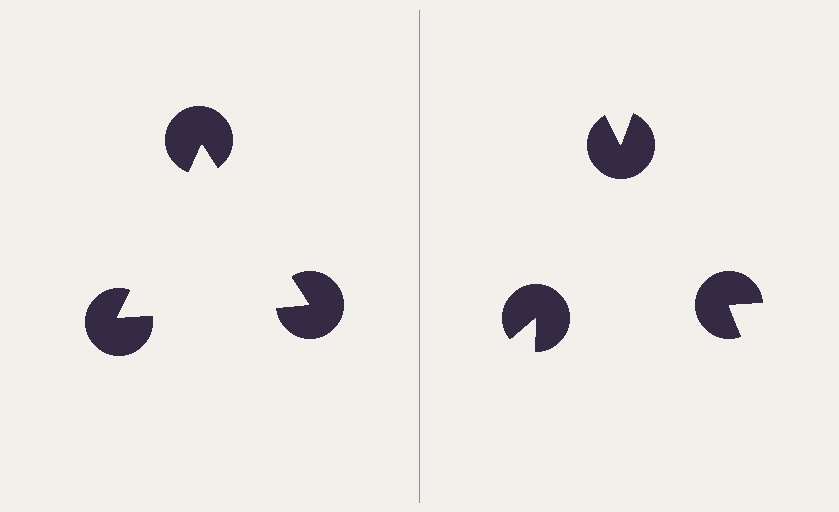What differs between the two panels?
The pac-man discs are positioned identically on both sides; only the wedge orientations differ. On the left they align to a triangle; on the right they are misaligned.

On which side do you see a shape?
An illusory triangle appears on the left side. On the right side the wedge cuts are rotated, so no coherent shape forms.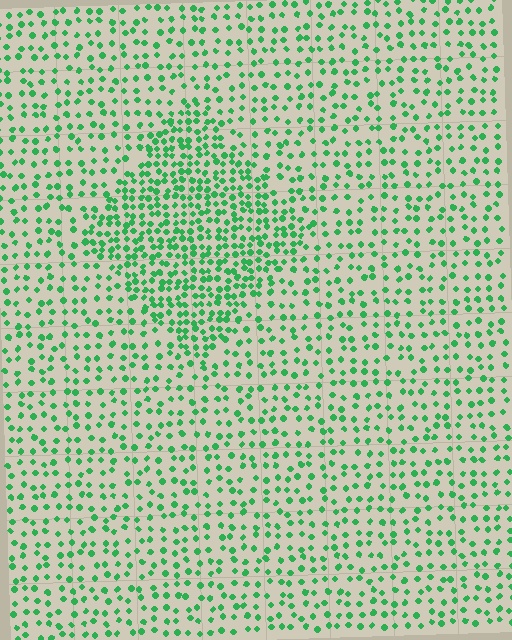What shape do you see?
I see a diamond.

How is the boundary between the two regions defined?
The boundary is defined by a change in element density (approximately 1.9x ratio). All elements are the same color, size, and shape.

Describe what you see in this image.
The image contains small green elements arranged at two different densities. A diamond-shaped region is visible where the elements are more densely packed than the surrounding area.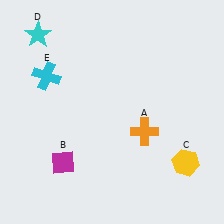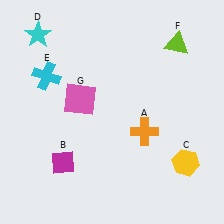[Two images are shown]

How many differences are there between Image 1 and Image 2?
There are 2 differences between the two images.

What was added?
A lime triangle (F), a pink square (G) were added in Image 2.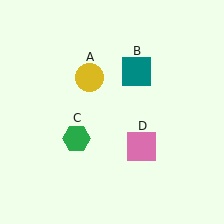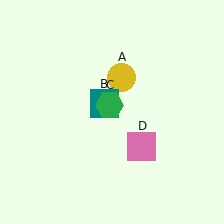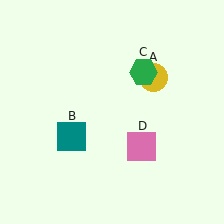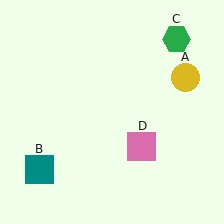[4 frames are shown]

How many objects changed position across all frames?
3 objects changed position: yellow circle (object A), teal square (object B), green hexagon (object C).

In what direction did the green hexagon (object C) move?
The green hexagon (object C) moved up and to the right.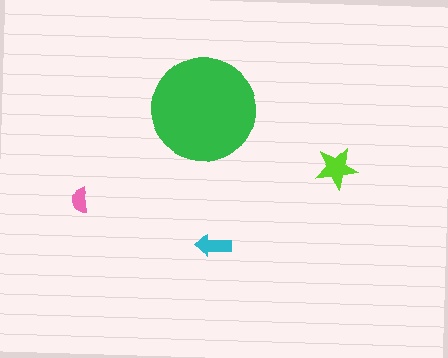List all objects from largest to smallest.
The green circle, the lime star, the cyan arrow, the pink semicircle.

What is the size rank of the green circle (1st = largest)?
1st.